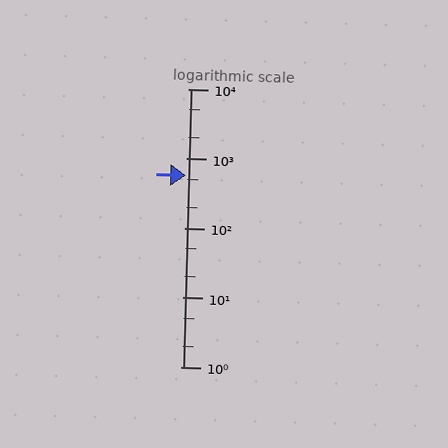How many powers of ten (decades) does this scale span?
The scale spans 4 decades, from 1 to 10000.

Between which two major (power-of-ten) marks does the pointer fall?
The pointer is between 100 and 1000.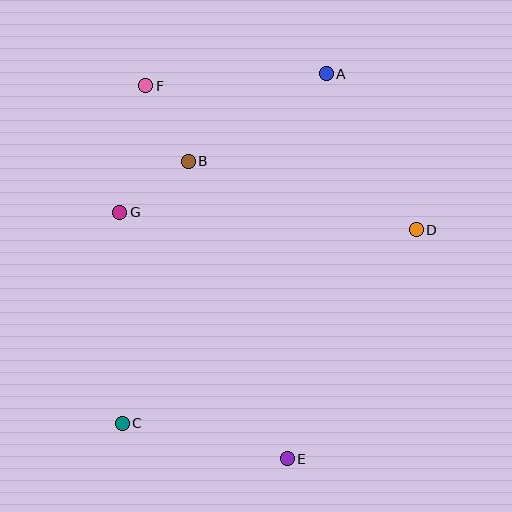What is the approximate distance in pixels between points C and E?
The distance between C and E is approximately 169 pixels.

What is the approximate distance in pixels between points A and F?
The distance between A and F is approximately 181 pixels.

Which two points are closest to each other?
Points B and G are closest to each other.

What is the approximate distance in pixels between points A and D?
The distance between A and D is approximately 180 pixels.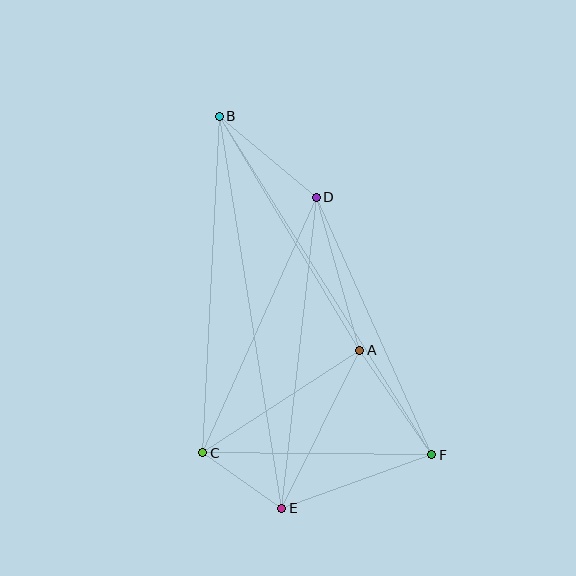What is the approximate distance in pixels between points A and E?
The distance between A and E is approximately 176 pixels.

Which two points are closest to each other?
Points C and E are closest to each other.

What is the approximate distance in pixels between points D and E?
The distance between D and E is approximately 313 pixels.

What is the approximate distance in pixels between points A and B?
The distance between A and B is approximately 273 pixels.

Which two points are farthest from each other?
Points B and F are farthest from each other.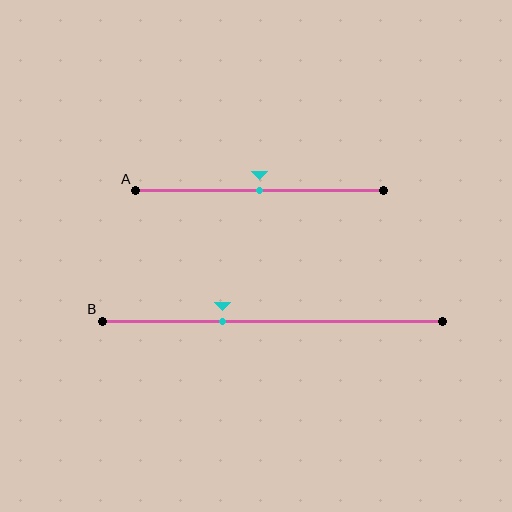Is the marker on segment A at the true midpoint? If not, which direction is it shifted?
Yes, the marker on segment A is at the true midpoint.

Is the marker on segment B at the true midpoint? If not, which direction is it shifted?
No, the marker on segment B is shifted to the left by about 15% of the segment length.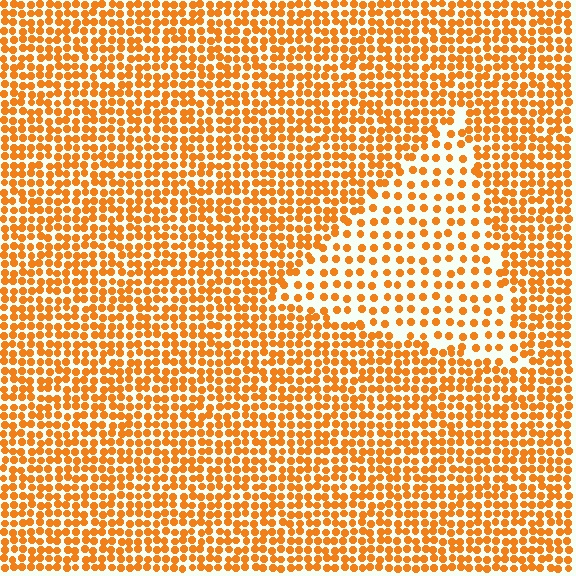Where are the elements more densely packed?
The elements are more densely packed outside the triangle boundary.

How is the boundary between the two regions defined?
The boundary is defined by a change in element density (approximately 2.0x ratio). All elements are the same color, size, and shape.